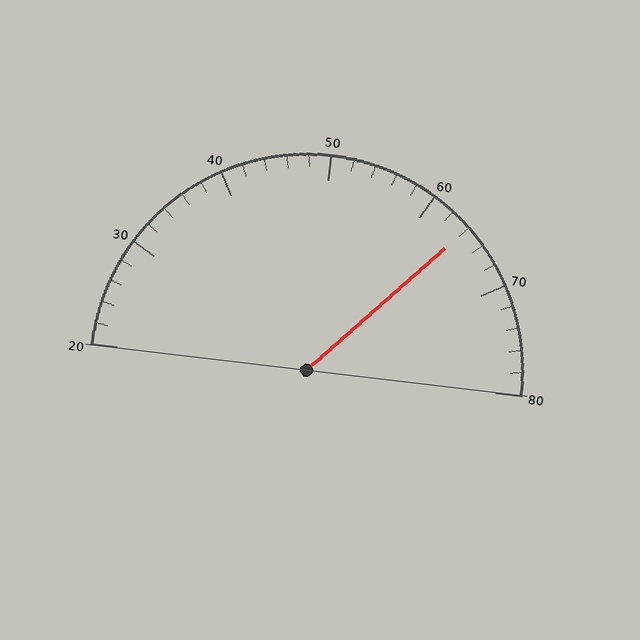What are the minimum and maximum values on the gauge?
The gauge ranges from 20 to 80.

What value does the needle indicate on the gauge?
The needle indicates approximately 64.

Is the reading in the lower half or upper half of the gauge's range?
The reading is in the upper half of the range (20 to 80).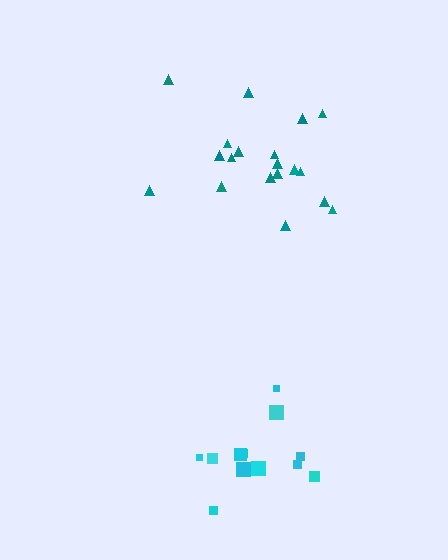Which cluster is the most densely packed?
Cyan.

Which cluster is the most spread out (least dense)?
Teal.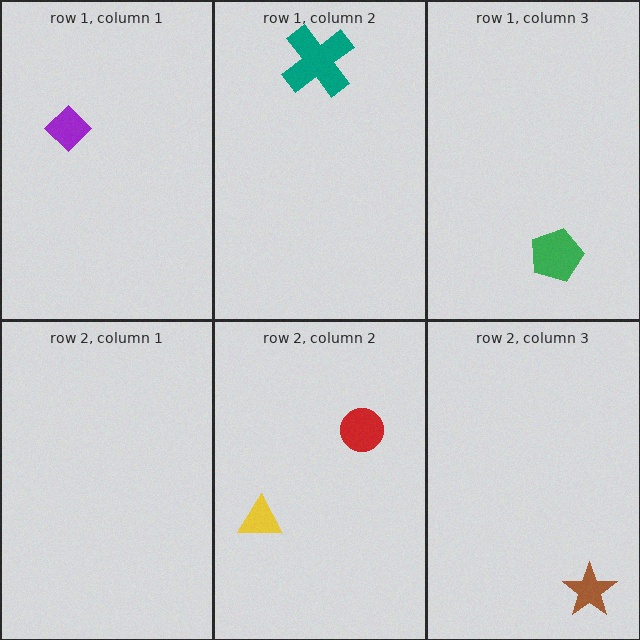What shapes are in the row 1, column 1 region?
The purple diamond.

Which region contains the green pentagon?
The row 1, column 3 region.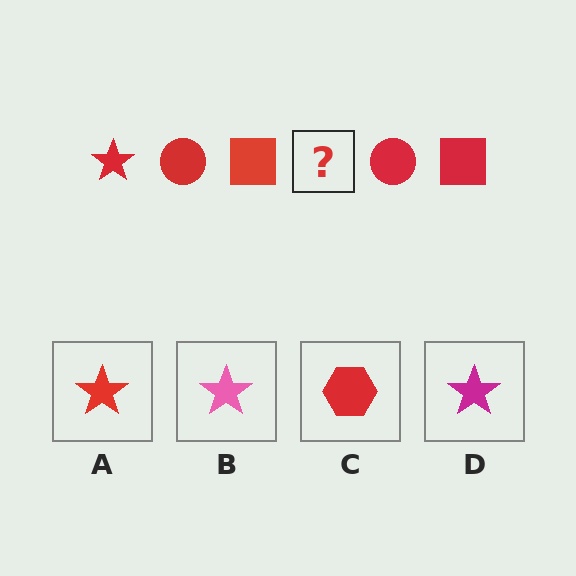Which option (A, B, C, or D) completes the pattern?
A.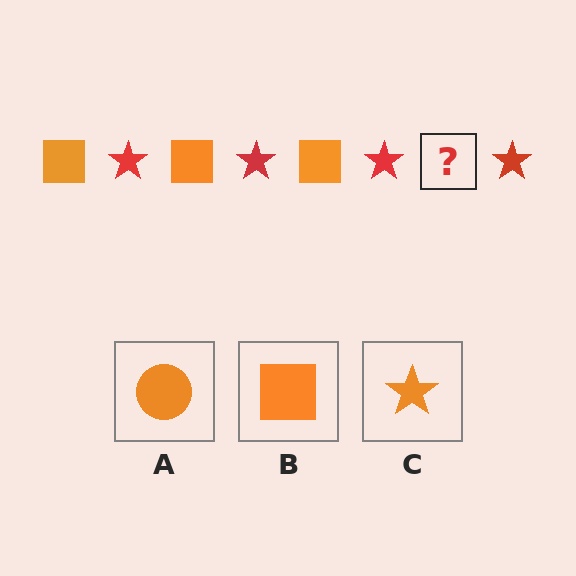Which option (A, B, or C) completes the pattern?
B.